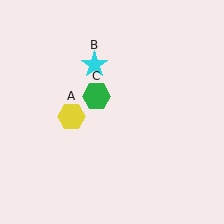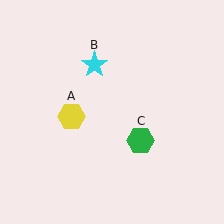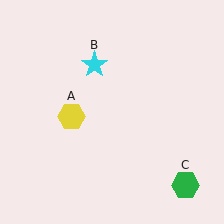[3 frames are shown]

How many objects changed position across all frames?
1 object changed position: green hexagon (object C).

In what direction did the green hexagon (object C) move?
The green hexagon (object C) moved down and to the right.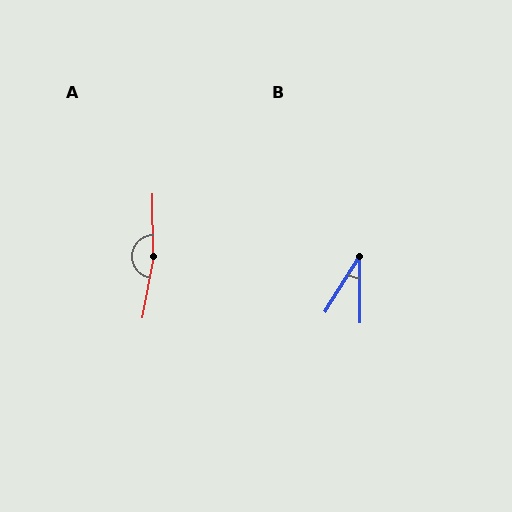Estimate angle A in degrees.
Approximately 169 degrees.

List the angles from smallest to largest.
B (33°), A (169°).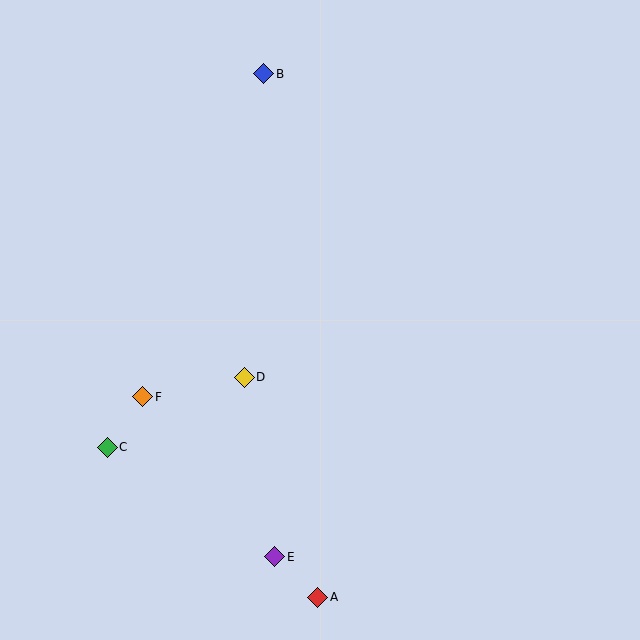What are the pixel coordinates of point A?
Point A is at (318, 597).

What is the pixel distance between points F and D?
The distance between F and D is 104 pixels.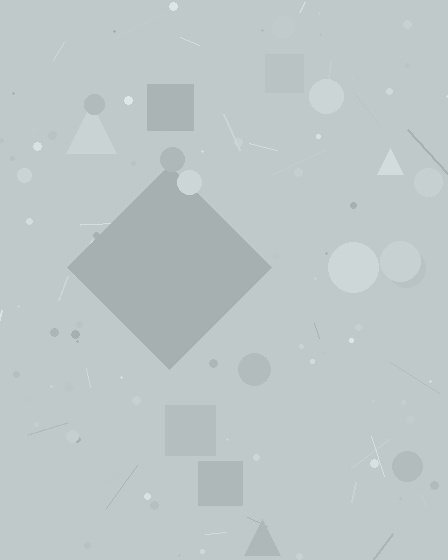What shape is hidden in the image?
A diamond is hidden in the image.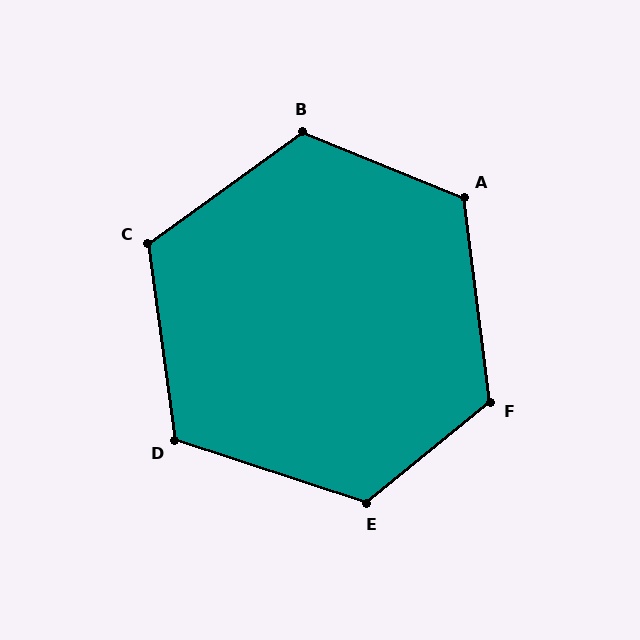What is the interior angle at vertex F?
Approximately 122 degrees (obtuse).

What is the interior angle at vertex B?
Approximately 122 degrees (obtuse).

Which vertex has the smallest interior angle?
D, at approximately 116 degrees.